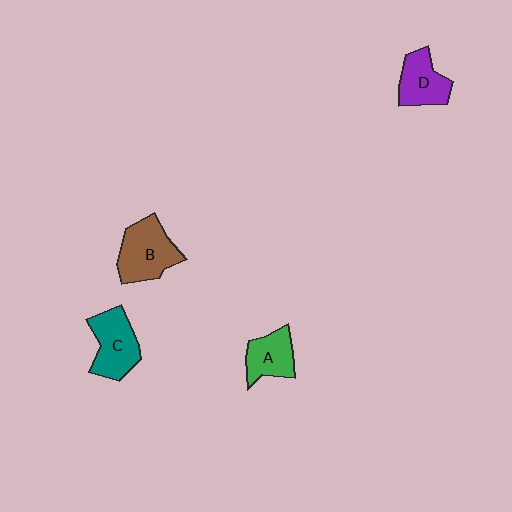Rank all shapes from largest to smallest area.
From largest to smallest: B (brown), C (teal), D (purple), A (green).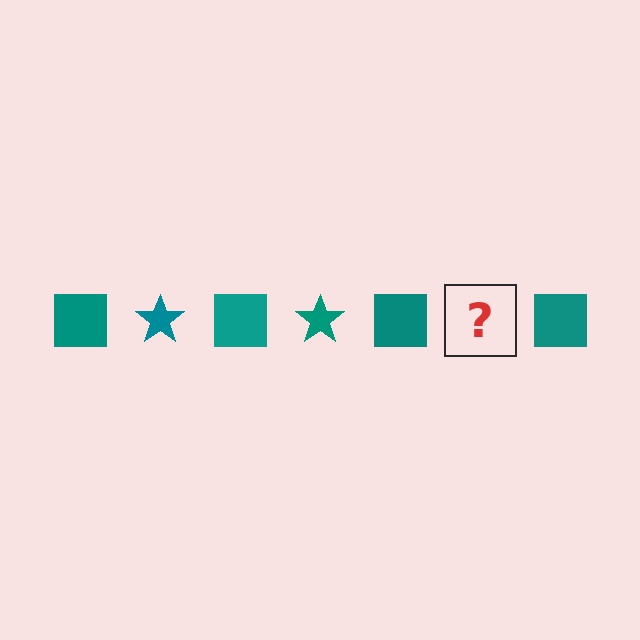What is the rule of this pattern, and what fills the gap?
The rule is that the pattern cycles through square, star shapes in teal. The gap should be filled with a teal star.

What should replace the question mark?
The question mark should be replaced with a teal star.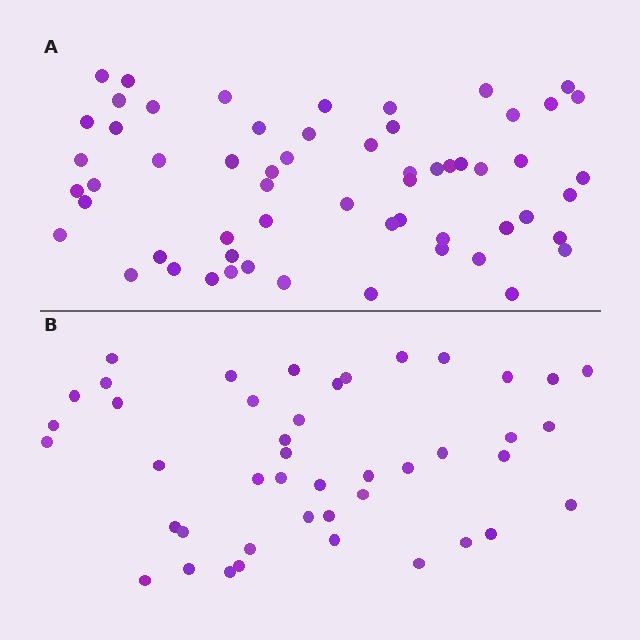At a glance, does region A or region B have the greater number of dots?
Region A (the top region) has more dots.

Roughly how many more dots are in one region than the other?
Region A has approximately 15 more dots than region B.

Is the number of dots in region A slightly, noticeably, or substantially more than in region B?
Region A has noticeably more, but not dramatically so. The ratio is roughly 1.3 to 1.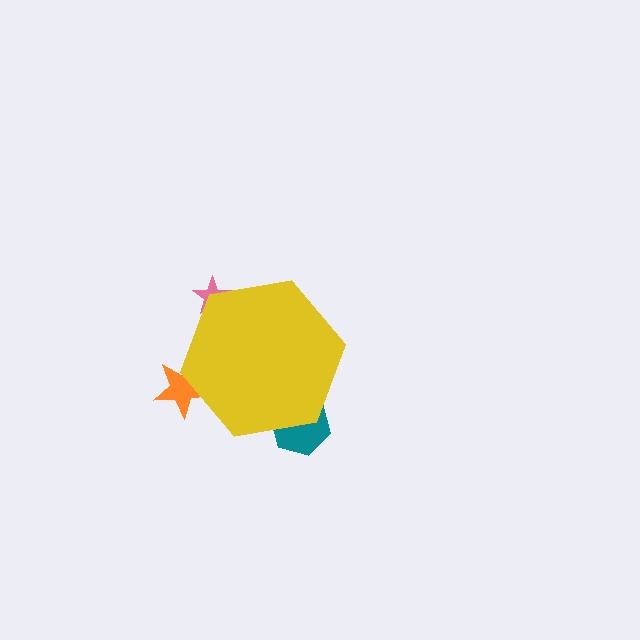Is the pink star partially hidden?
Yes, the pink star is partially hidden behind the yellow hexagon.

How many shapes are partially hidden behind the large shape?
3 shapes are partially hidden.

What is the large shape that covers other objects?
A yellow hexagon.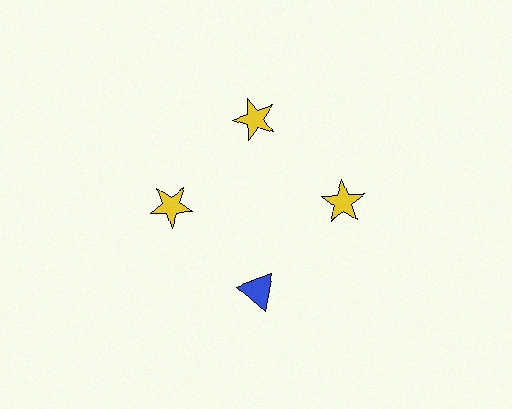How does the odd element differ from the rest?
It differs in both color (blue instead of yellow) and shape (triangle instead of star).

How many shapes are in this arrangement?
There are 4 shapes arranged in a ring pattern.